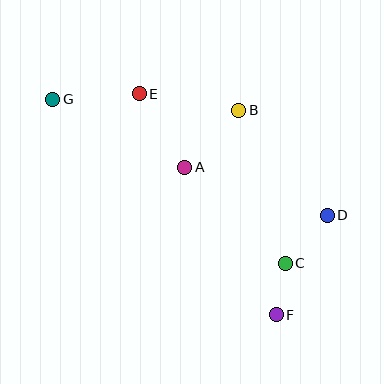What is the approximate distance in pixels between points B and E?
The distance between B and E is approximately 101 pixels.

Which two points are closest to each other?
Points C and F are closest to each other.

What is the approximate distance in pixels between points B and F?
The distance between B and F is approximately 208 pixels.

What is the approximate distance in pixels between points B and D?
The distance between B and D is approximately 138 pixels.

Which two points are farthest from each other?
Points F and G are farthest from each other.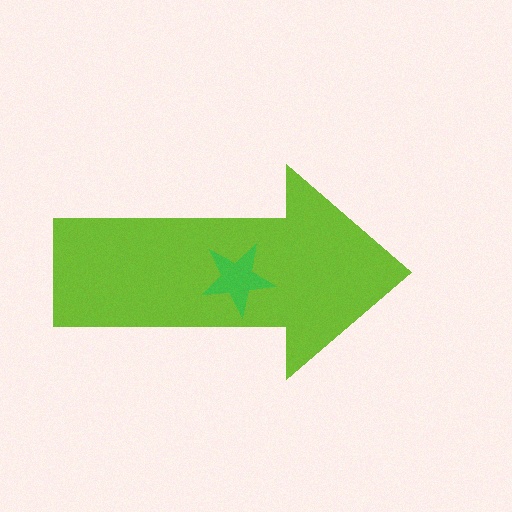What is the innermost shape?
The green star.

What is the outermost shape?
The lime arrow.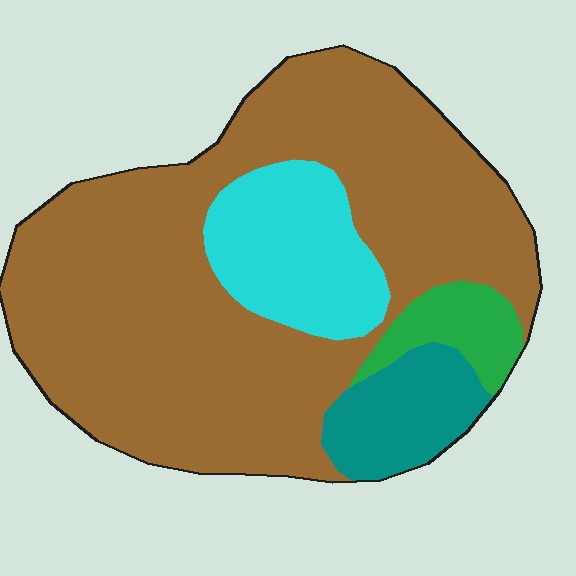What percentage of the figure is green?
Green covers around 5% of the figure.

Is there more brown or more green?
Brown.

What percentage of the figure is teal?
Teal covers about 10% of the figure.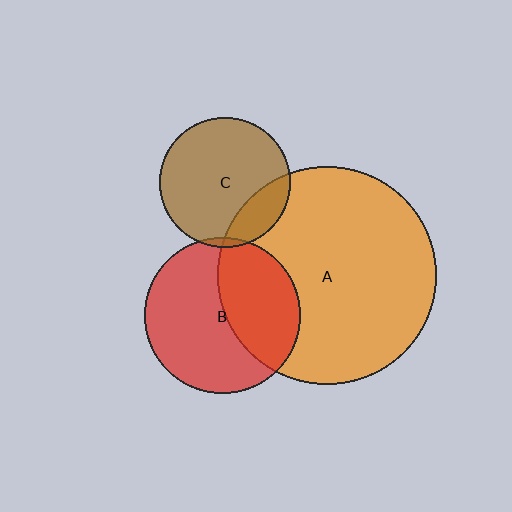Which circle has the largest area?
Circle A (orange).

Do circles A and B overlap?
Yes.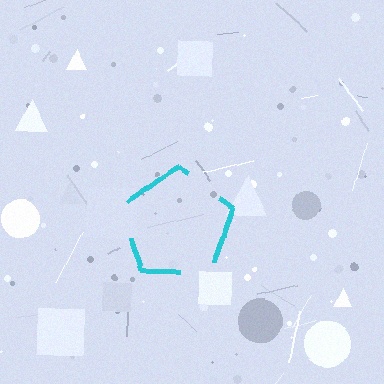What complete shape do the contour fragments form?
The contour fragments form a pentagon.